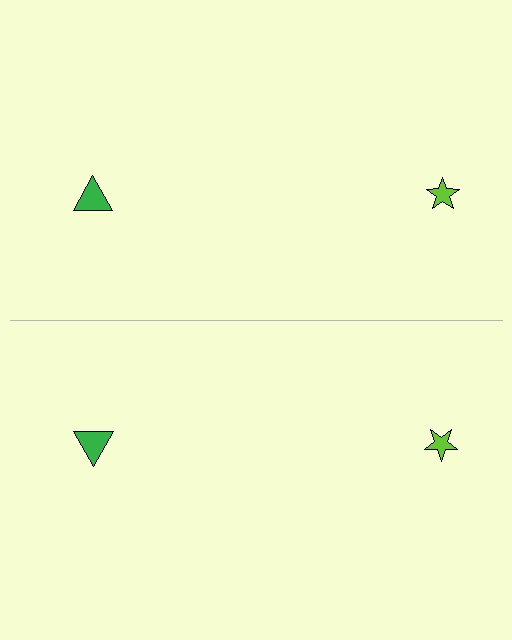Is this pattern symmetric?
Yes, this pattern has bilateral (reflection) symmetry.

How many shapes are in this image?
There are 4 shapes in this image.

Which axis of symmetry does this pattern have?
The pattern has a horizontal axis of symmetry running through the center of the image.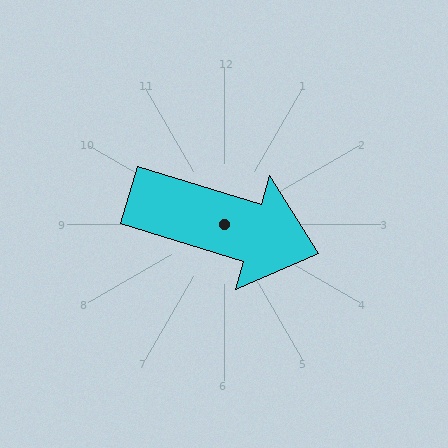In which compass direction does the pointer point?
East.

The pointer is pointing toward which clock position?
Roughly 4 o'clock.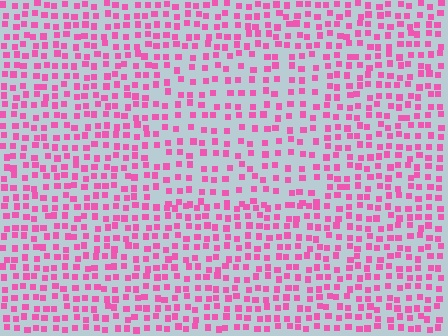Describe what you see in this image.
The image contains small pink elements arranged at two different densities. A rectangle-shaped region is visible where the elements are less densely packed than the surrounding area.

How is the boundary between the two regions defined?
The boundary is defined by a change in element density (approximately 1.5x ratio). All elements are the same color, size, and shape.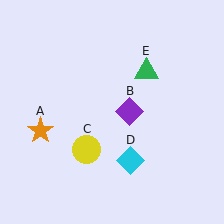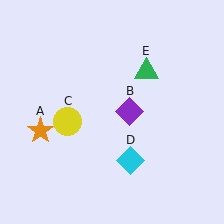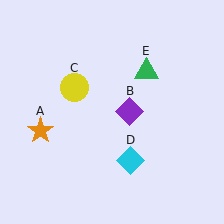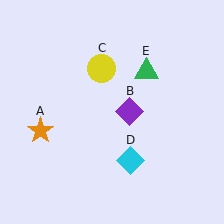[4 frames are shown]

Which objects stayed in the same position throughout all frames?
Orange star (object A) and purple diamond (object B) and cyan diamond (object D) and green triangle (object E) remained stationary.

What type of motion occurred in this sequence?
The yellow circle (object C) rotated clockwise around the center of the scene.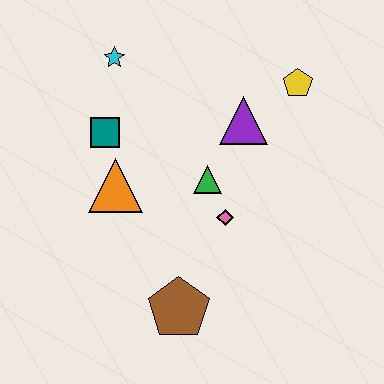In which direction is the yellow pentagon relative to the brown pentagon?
The yellow pentagon is above the brown pentagon.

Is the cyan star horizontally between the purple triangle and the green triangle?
No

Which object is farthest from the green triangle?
The cyan star is farthest from the green triangle.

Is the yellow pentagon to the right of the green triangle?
Yes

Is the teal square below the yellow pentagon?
Yes